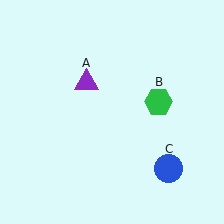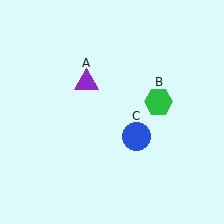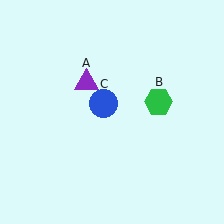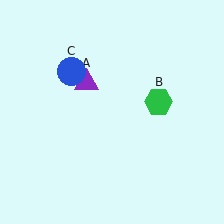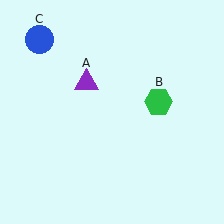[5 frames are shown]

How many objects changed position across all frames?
1 object changed position: blue circle (object C).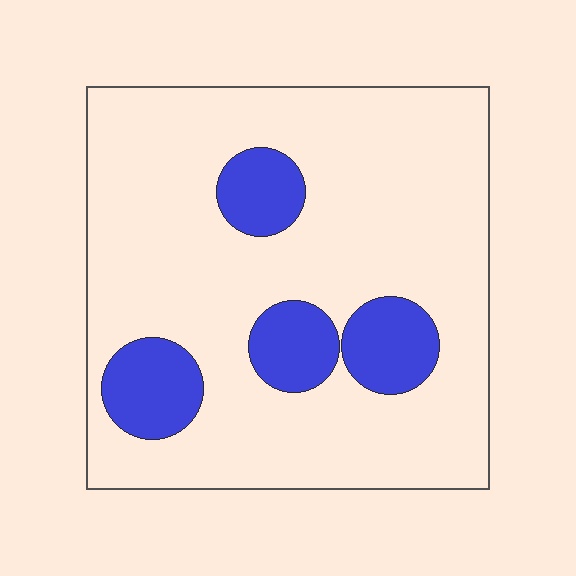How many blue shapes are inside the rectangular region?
4.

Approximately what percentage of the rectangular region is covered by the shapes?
Approximately 20%.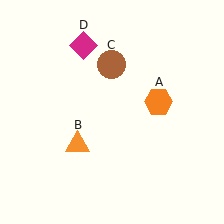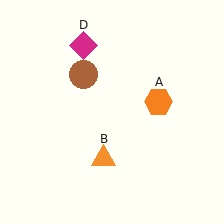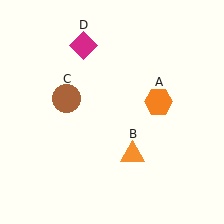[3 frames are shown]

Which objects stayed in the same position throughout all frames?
Orange hexagon (object A) and magenta diamond (object D) remained stationary.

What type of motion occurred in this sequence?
The orange triangle (object B), brown circle (object C) rotated counterclockwise around the center of the scene.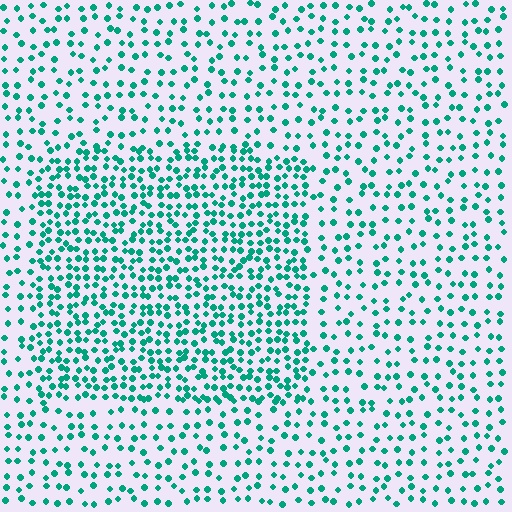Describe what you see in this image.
The image contains small teal elements arranged at two different densities. A rectangle-shaped region is visible where the elements are more densely packed than the surrounding area.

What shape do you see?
I see a rectangle.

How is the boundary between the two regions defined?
The boundary is defined by a change in element density (approximately 1.9x ratio). All elements are the same color, size, and shape.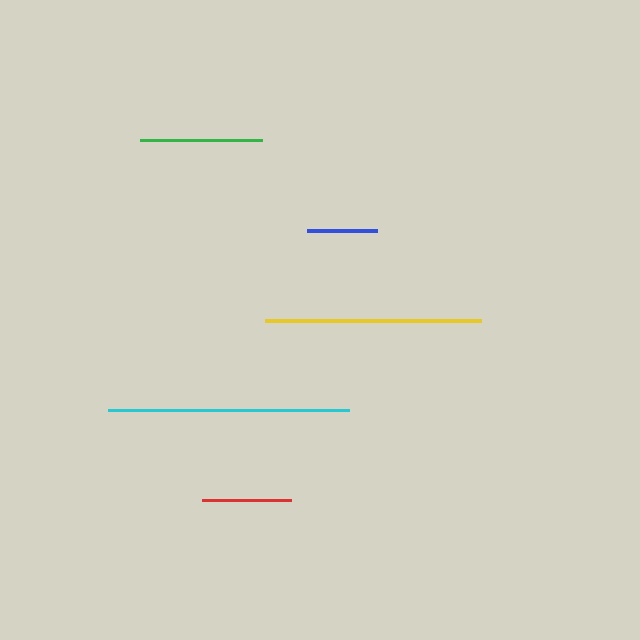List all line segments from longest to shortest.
From longest to shortest: cyan, yellow, green, red, blue.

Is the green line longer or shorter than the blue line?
The green line is longer than the blue line.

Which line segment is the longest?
The cyan line is the longest at approximately 241 pixels.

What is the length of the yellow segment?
The yellow segment is approximately 215 pixels long.